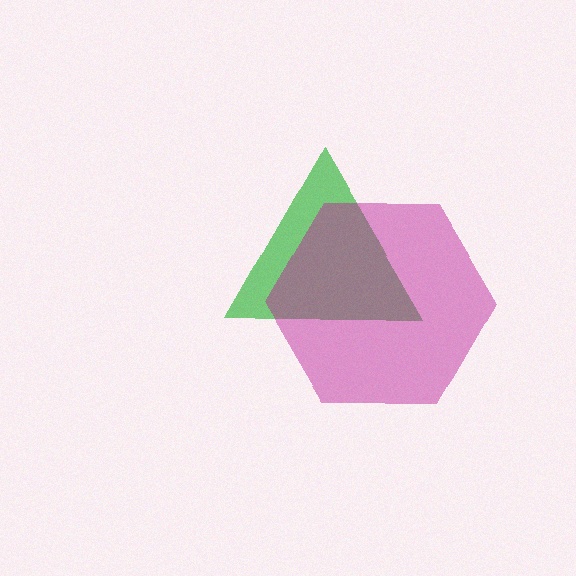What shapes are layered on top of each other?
The layered shapes are: a green triangle, a magenta hexagon.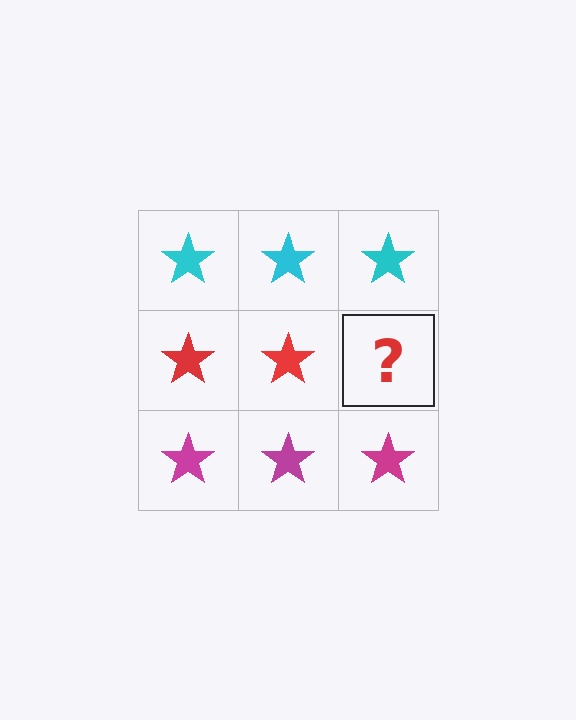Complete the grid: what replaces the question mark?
The question mark should be replaced with a red star.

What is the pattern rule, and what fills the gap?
The rule is that each row has a consistent color. The gap should be filled with a red star.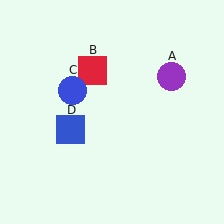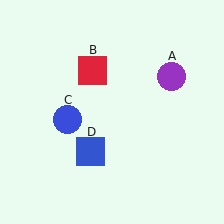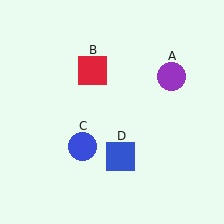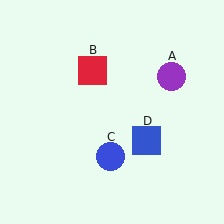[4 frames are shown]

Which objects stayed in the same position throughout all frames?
Purple circle (object A) and red square (object B) remained stationary.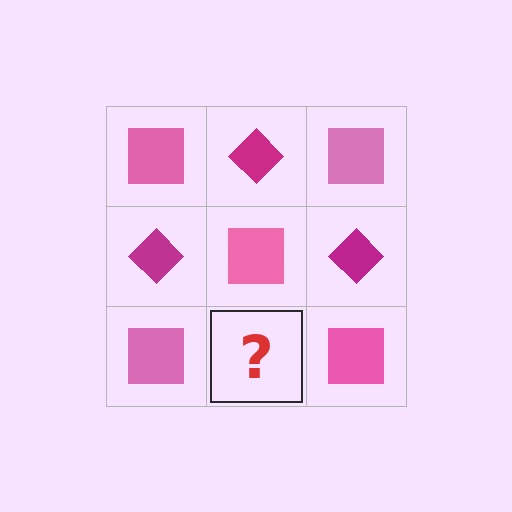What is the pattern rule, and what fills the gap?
The rule is that it alternates pink square and magenta diamond in a checkerboard pattern. The gap should be filled with a magenta diamond.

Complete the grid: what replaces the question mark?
The question mark should be replaced with a magenta diamond.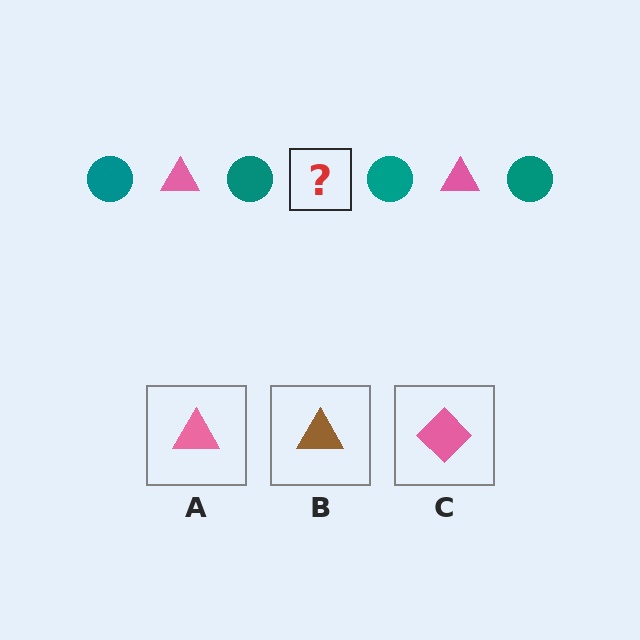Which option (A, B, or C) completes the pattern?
A.